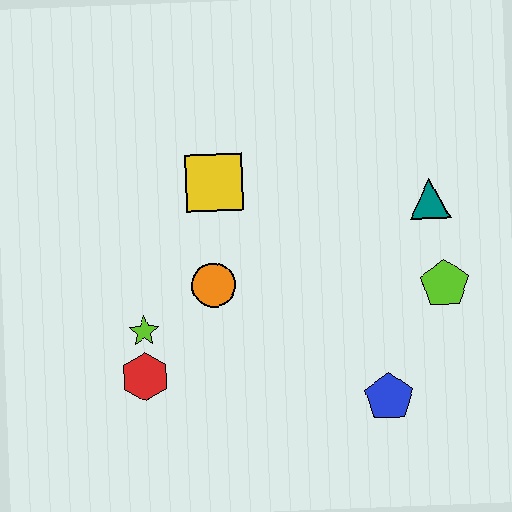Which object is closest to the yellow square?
The orange circle is closest to the yellow square.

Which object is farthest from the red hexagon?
The teal triangle is farthest from the red hexagon.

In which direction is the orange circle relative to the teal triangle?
The orange circle is to the left of the teal triangle.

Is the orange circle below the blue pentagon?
No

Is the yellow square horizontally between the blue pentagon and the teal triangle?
No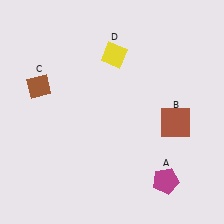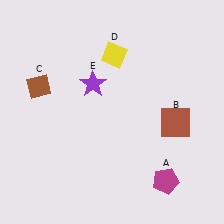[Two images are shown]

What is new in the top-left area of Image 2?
A purple star (E) was added in the top-left area of Image 2.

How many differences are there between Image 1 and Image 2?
There is 1 difference between the two images.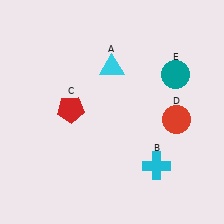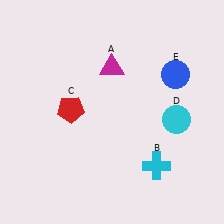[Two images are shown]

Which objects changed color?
A changed from cyan to magenta. D changed from red to cyan. E changed from teal to blue.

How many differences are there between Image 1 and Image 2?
There are 3 differences between the two images.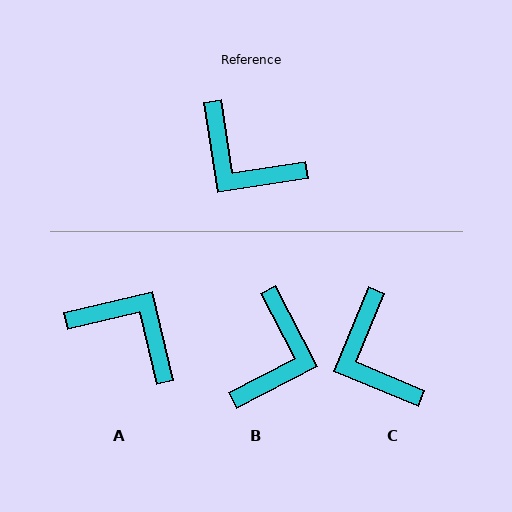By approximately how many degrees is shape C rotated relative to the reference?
Approximately 31 degrees clockwise.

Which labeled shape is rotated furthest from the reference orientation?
A, about 175 degrees away.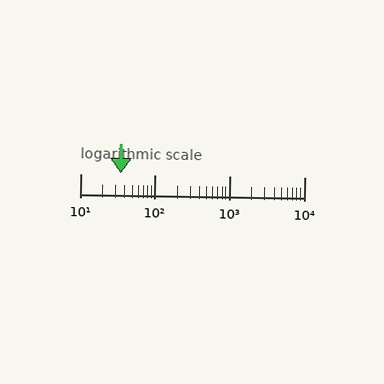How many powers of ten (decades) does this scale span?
The scale spans 3 decades, from 10 to 10000.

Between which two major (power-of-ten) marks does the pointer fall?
The pointer is between 10 and 100.